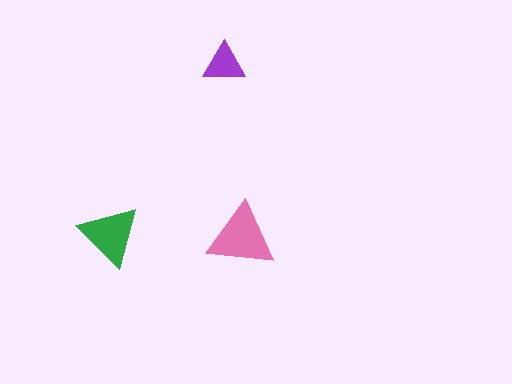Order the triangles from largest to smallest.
the pink one, the green one, the purple one.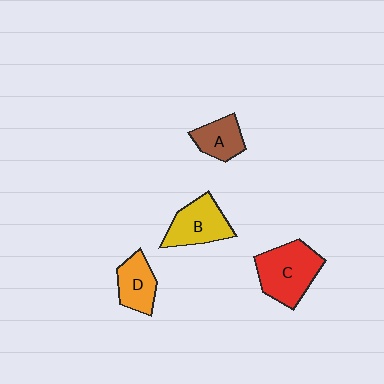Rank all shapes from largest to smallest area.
From largest to smallest: C (red), B (yellow), D (orange), A (brown).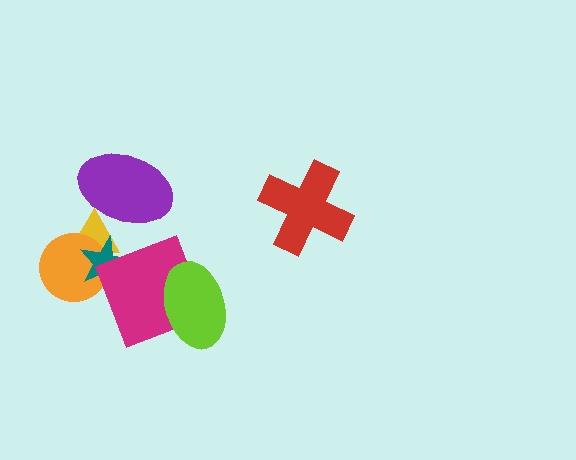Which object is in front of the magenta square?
The lime ellipse is in front of the magenta square.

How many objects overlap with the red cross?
0 objects overlap with the red cross.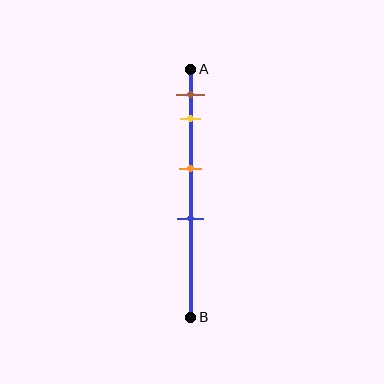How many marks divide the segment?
There are 4 marks dividing the segment.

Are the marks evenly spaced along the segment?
No, the marks are not evenly spaced.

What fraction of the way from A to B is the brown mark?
The brown mark is approximately 10% (0.1) of the way from A to B.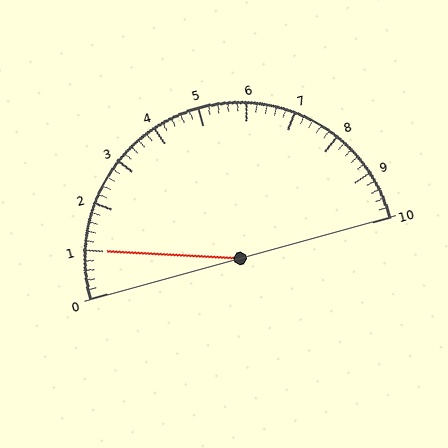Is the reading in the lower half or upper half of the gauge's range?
The reading is in the lower half of the range (0 to 10).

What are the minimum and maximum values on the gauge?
The gauge ranges from 0 to 10.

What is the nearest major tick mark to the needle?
The nearest major tick mark is 1.